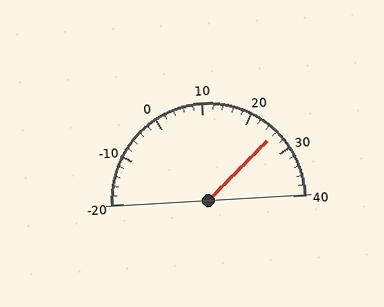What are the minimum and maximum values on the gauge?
The gauge ranges from -20 to 40.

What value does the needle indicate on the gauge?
The needle indicates approximately 26.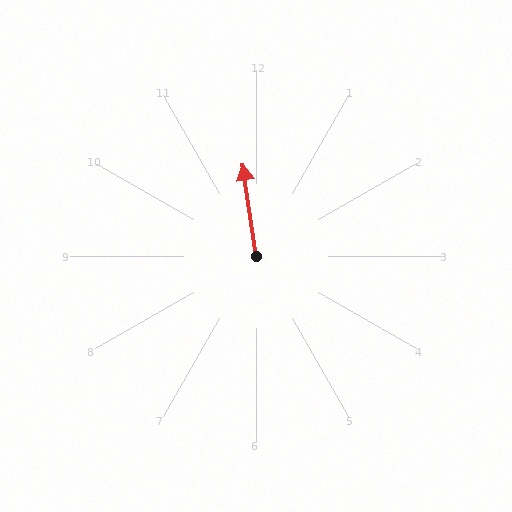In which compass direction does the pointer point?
North.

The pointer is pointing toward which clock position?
Roughly 12 o'clock.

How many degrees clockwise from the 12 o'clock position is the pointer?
Approximately 352 degrees.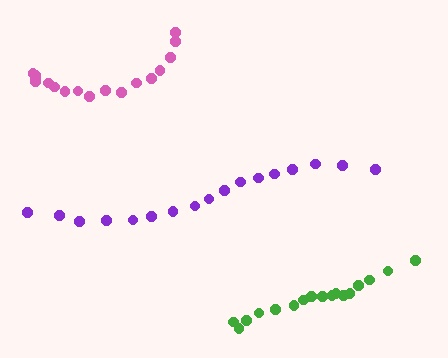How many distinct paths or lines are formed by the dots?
There are 3 distinct paths.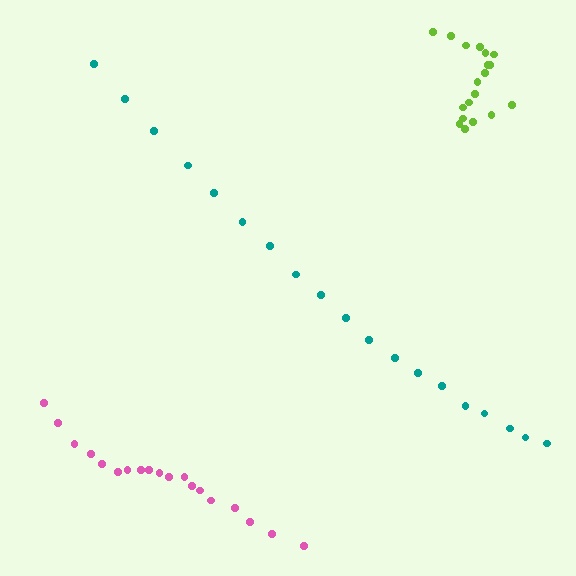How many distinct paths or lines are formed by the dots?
There are 3 distinct paths.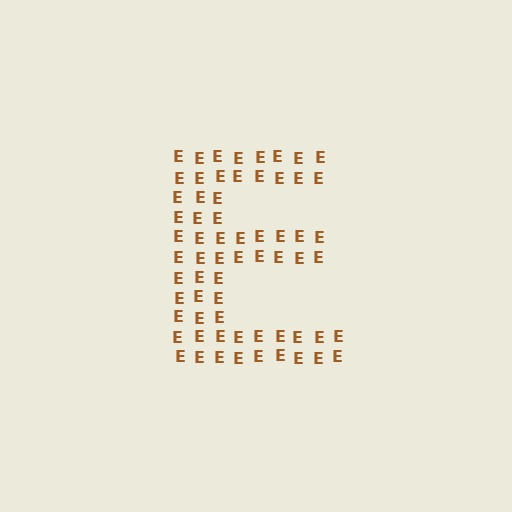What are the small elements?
The small elements are letter E's.